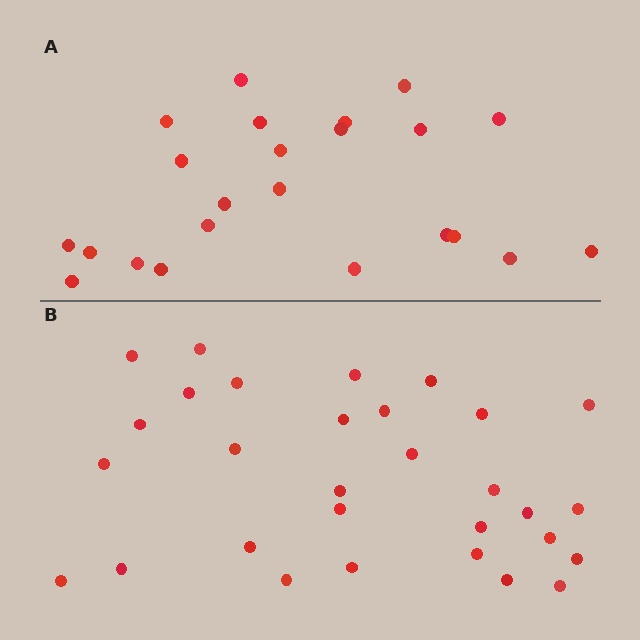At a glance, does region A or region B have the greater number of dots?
Region B (the bottom region) has more dots.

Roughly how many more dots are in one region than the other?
Region B has roughly 8 or so more dots than region A.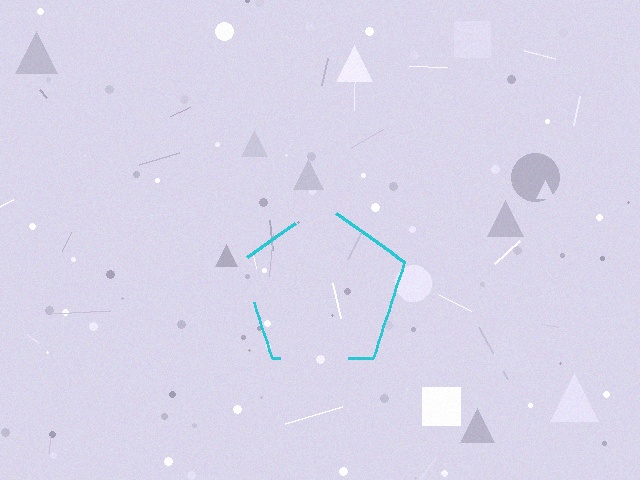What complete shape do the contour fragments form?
The contour fragments form a pentagon.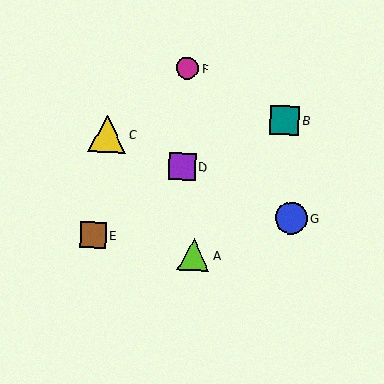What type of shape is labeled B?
Shape B is a teal square.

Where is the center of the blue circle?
The center of the blue circle is at (291, 218).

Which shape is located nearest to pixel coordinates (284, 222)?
The blue circle (labeled G) at (291, 218) is nearest to that location.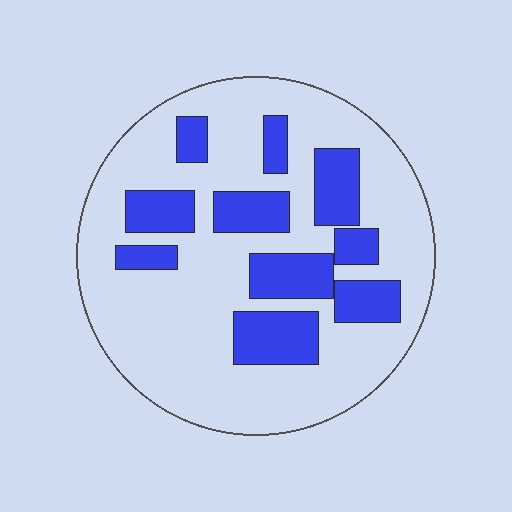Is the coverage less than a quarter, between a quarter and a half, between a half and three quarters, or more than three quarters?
Between a quarter and a half.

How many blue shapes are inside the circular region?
10.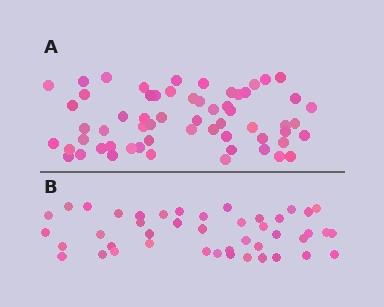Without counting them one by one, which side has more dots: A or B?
Region A (the top region) has more dots.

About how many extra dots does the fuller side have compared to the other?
Region A has approximately 15 more dots than region B.